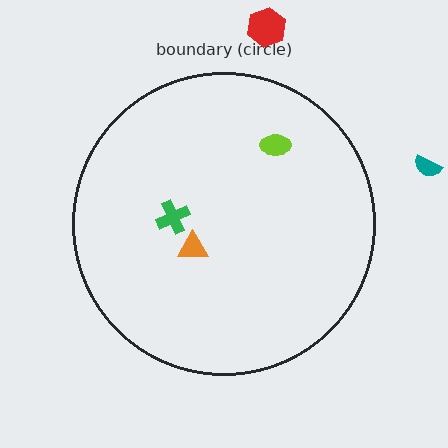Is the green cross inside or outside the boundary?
Inside.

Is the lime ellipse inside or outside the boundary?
Inside.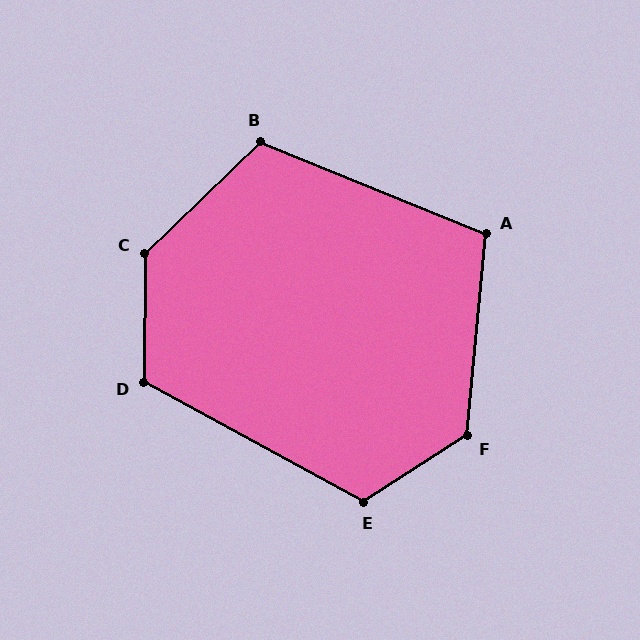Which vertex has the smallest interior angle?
A, at approximately 107 degrees.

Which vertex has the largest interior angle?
C, at approximately 134 degrees.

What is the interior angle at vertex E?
Approximately 119 degrees (obtuse).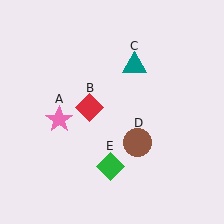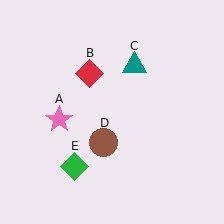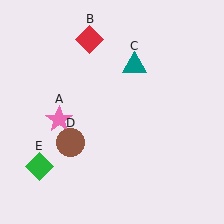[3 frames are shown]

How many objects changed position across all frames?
3 objects changed position: red diamond (object B), brown circle (object D), green diamond (object E).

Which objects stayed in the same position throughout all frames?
Pink star (object A) and teal triangle (object C) remained stationary.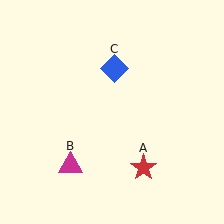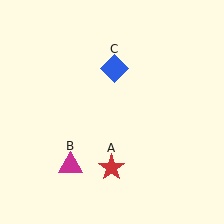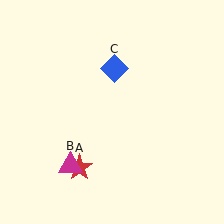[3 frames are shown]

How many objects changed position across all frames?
1 object changed position: red star (object A).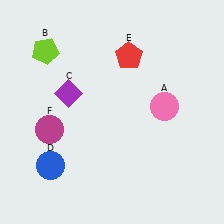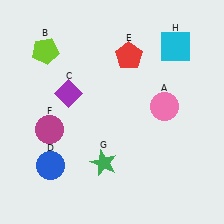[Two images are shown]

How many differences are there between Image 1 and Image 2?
There are 2 differences between the two images.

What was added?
A green star (G), a cyan square (H) were added in Image 2.